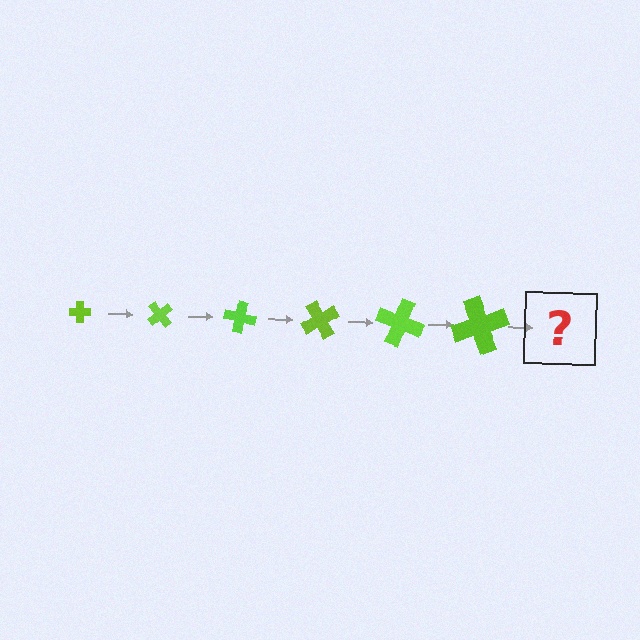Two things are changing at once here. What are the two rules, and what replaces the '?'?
The two rules are that the cross grows larger each step and it rotates 50 degrees each step. The '?' should be a cross, larger than the previous one and rotated 300 degrees from the start.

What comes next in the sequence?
The next element should be a cross, larger than the previous one and rotated 300 degrees from the start.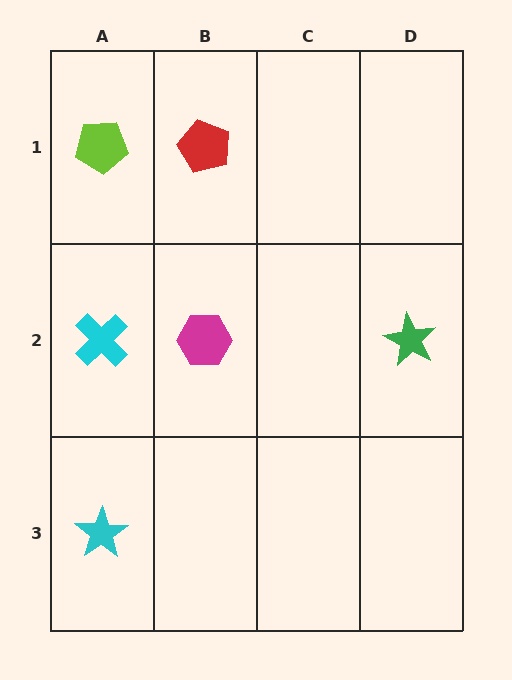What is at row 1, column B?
A red pentagon.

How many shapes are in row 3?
1 shape.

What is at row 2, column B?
A magenta hexagon.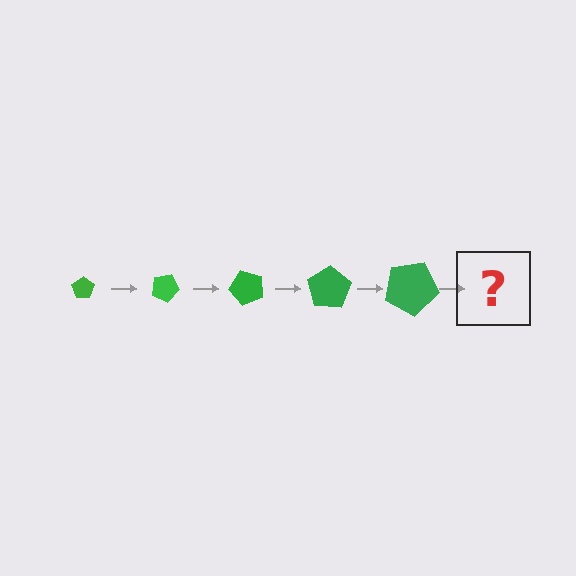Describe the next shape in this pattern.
It should be a pentagon, larger than the previous one and rotated 125 degrees from the start.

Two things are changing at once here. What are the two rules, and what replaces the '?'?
The two rules are that the pentagon grows larger each step and it rotates 25 degrees each step. The '?' should be a pentagon, larger than the previous one and rotated 125 degrees from the start.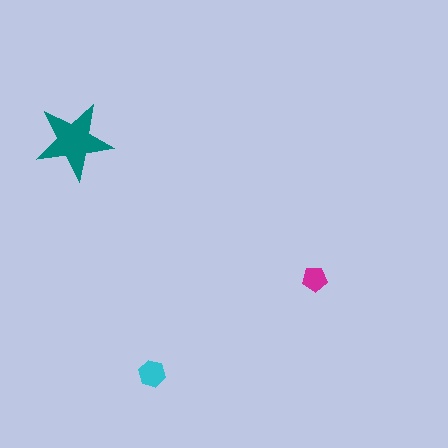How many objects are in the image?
There are 3 objects in the image.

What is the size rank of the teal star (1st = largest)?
1st.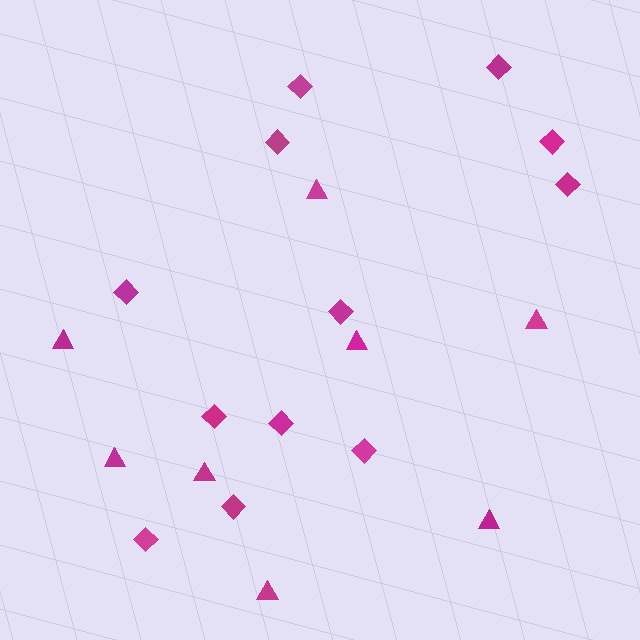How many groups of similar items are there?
There are 2 groups: one group of diamonds (12) and one group of triangles (8).